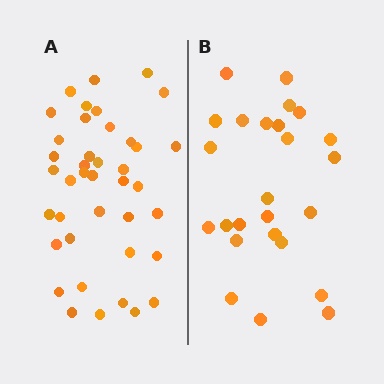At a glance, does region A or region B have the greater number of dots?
Region A (the left region) has more dots.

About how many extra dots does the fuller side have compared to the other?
Region A has approximately 15 more dots than region B.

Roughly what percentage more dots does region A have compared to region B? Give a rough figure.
About 60% more.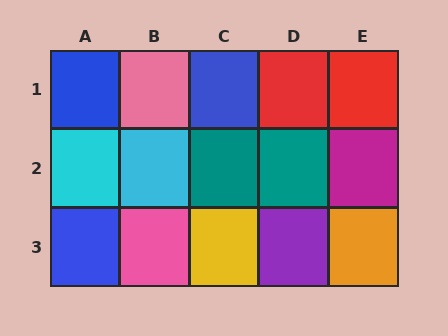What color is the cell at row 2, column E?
Magenta.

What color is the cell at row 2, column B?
Cyan.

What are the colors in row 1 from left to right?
Blue, pink, blue, red, red.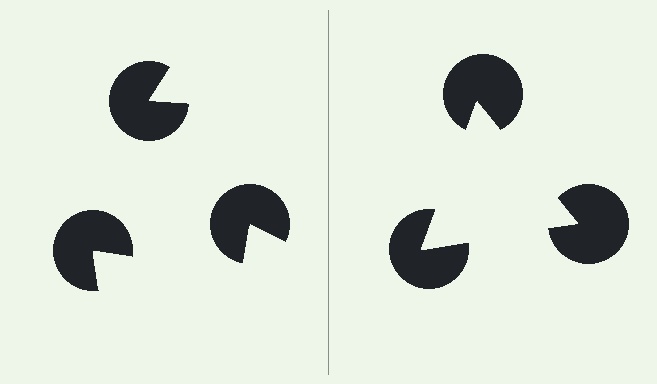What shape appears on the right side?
An illusory triangle.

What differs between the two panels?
The pac-man discs are positioned identically on both sides; only the wedge orientations differ. On the right they align to a triangle; on the left they are misaligned.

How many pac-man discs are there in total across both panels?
6 — 3 on each side.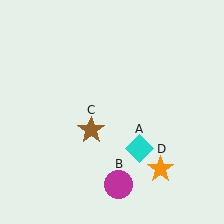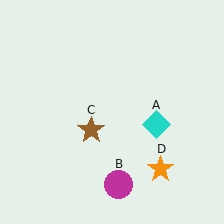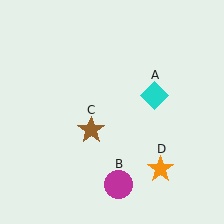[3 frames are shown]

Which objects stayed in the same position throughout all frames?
Magenta circle (object B) and brown star (object C) and orange star (object D) remained stationary.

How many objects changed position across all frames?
1 object changed position: cyan diamond (object A).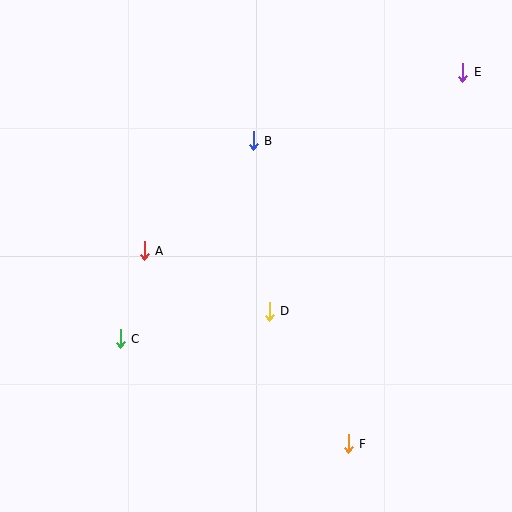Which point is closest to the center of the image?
Point D at (269, 311) is closest to the center.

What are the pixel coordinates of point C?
Point C is at (120, 339).